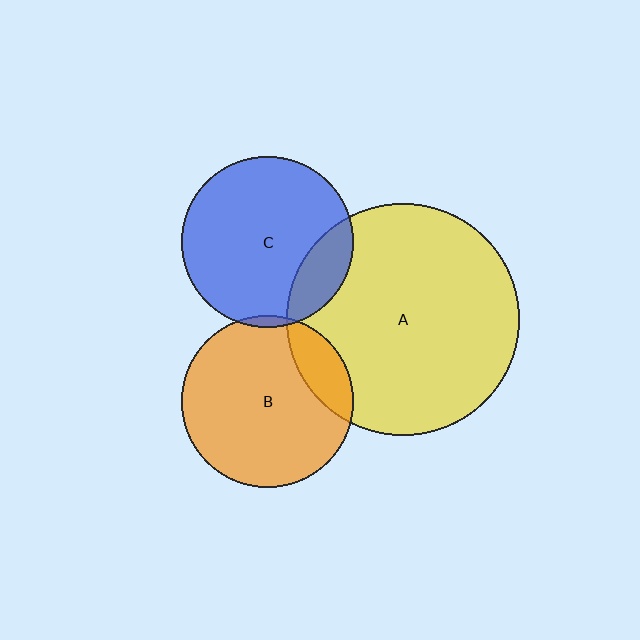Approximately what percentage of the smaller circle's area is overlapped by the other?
Approximately 5%.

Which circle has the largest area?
Circle A (yellow).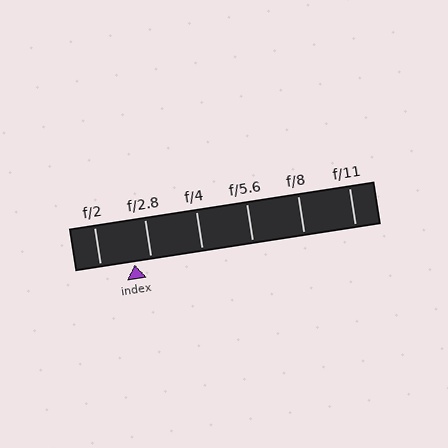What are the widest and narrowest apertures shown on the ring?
The widest aperture shown is f/2 and the narrowest is f/11.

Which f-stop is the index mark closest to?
The index mark is closest to f/2.8.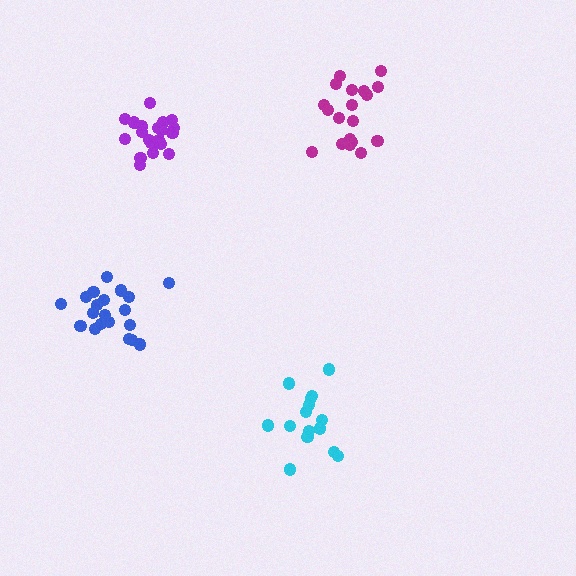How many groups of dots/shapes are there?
There are 4 groups.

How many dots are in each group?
Group 1: 19 dots, Group 2: 20 dots, Group 3: 20 dots, Group 4: 15 dots (74 total).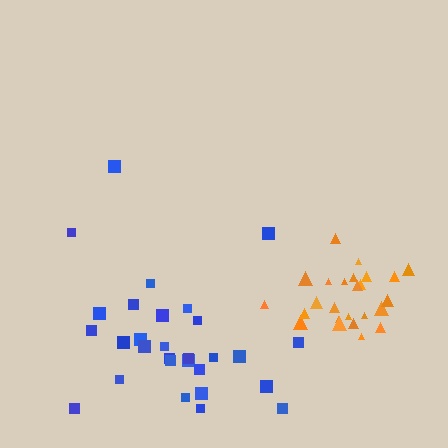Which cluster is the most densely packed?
Orange.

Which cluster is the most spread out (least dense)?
Blue.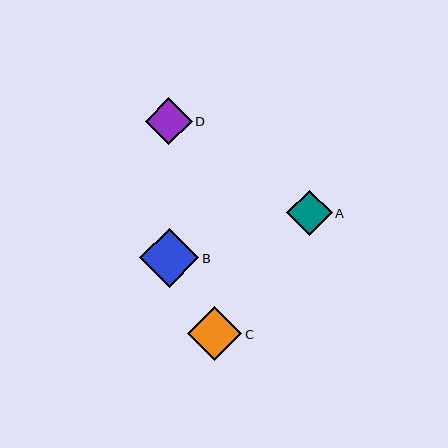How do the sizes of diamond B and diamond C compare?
Diamond B and diamond C are approximately the same size.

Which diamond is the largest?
Diamond B is the largest with a size of approximately 59 pixels.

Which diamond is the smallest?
Diamond A is the smallest with a size of approximately 45 pixels.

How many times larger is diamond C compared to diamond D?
Diamond C is approximately 1.1 times the size of diamond D.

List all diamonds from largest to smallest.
From largest to smallest: B, C, D, A.